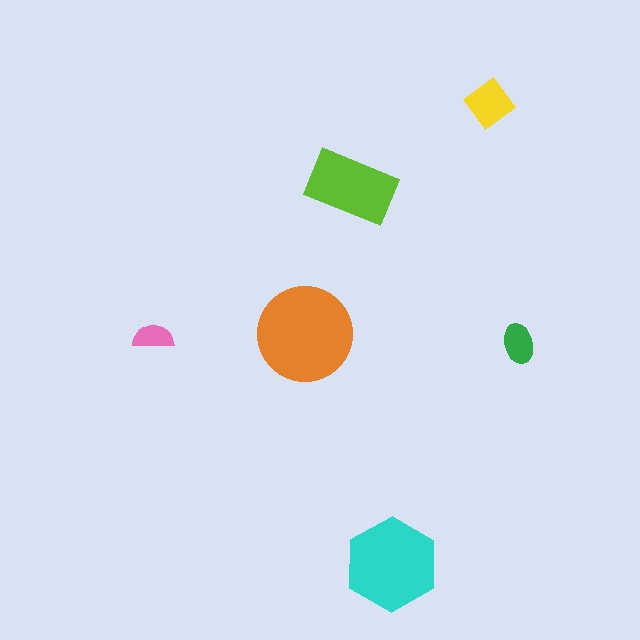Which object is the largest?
The orange circle.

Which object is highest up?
The yellow diamond is topmost.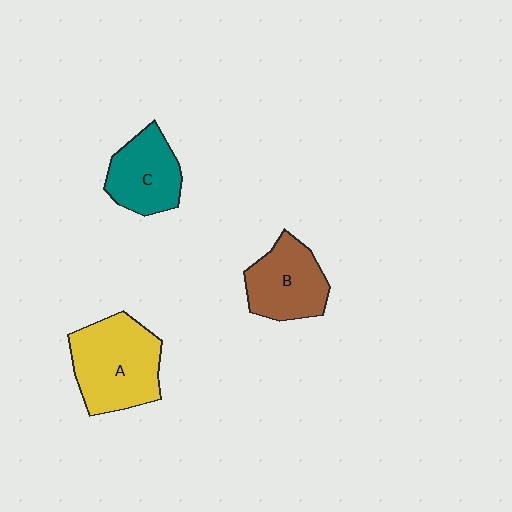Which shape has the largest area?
Shape A (yellow).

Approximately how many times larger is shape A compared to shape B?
Approximately 1.3 times.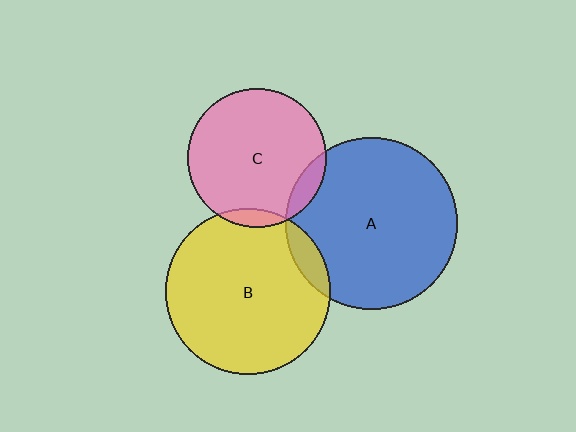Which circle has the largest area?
Circle A (blue).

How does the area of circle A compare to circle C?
Approximately 1.5 times.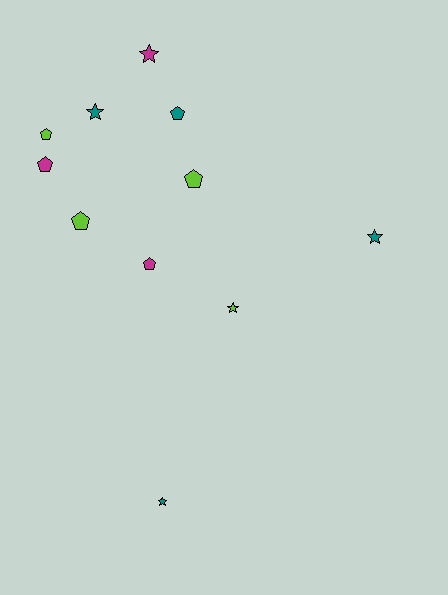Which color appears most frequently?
Teal, with 4 objects.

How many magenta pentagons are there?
There are 2 magenta pentagons.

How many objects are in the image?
There are 11 objects.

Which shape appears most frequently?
Pentagon, with 6 objects.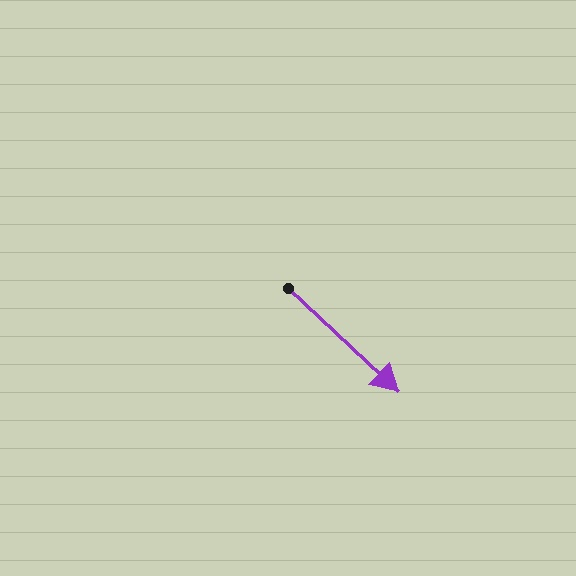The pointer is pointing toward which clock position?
Roughly 4 o'clock.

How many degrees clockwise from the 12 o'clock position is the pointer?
Approximately 133 degrees.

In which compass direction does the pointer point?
Southeast.